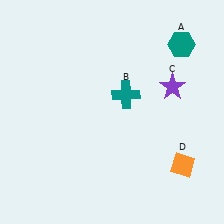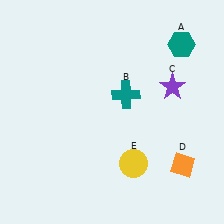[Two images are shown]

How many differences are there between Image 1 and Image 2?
There is 1 difference between the two images.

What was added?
A yellow circle (E) was added in Image 2.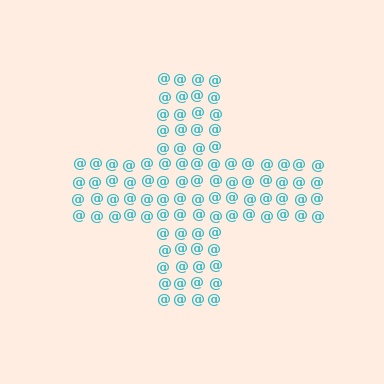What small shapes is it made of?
It is made of small at signs.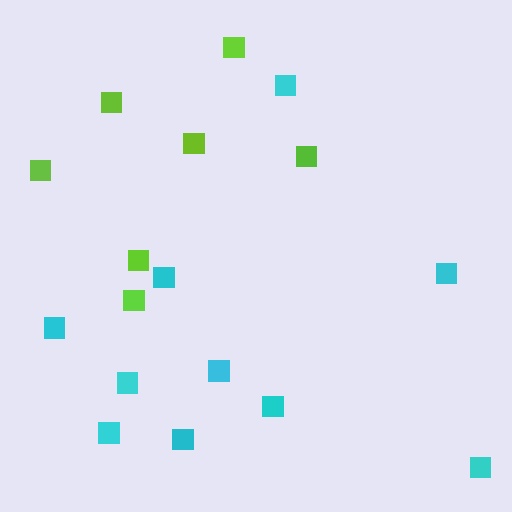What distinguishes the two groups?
There are 2 groups: one group of lime squares (7) and one group of cyan squares (10).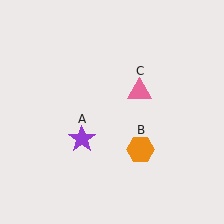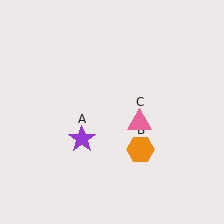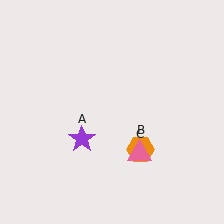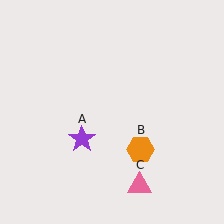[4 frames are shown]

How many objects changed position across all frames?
1 object changed position: pink triangle (object C).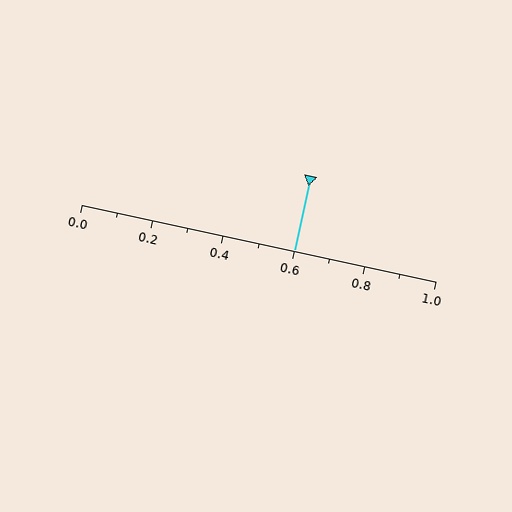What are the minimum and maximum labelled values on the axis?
The axis runs from 0.0 to 1.0.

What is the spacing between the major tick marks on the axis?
The major ticks are spaced 0.2 apart.